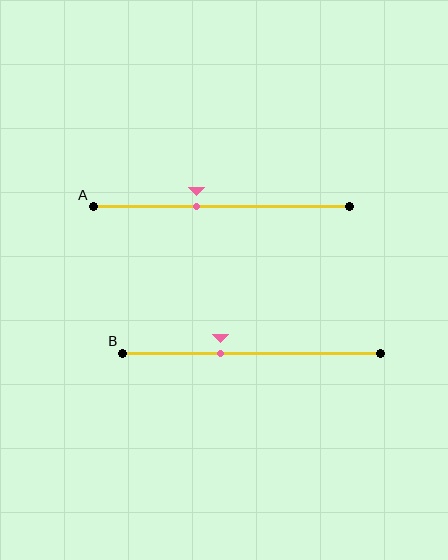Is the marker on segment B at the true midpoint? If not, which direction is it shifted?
No, the marker on segment B is shifted to the left by about 12% of the segment length.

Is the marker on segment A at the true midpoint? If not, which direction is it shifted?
No, the marker on segment A is shifted to the left by about 10% of the segment length.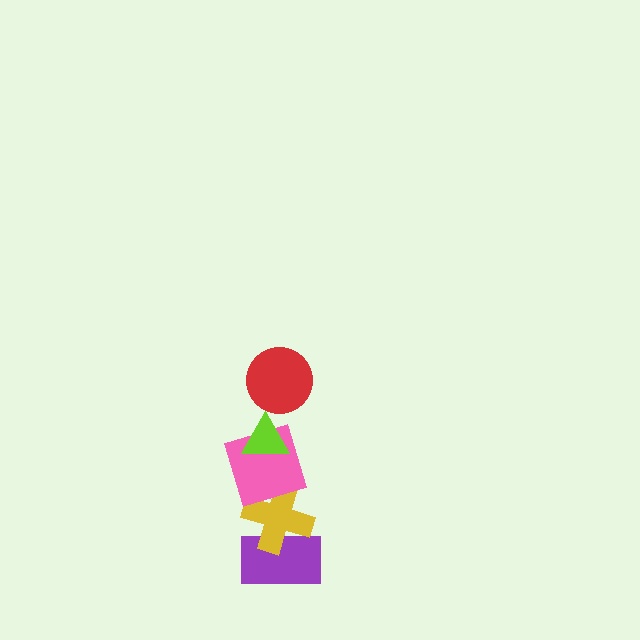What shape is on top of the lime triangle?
The red circle is on top of the lime triangle.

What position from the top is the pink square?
The pink square is 3rd from the top.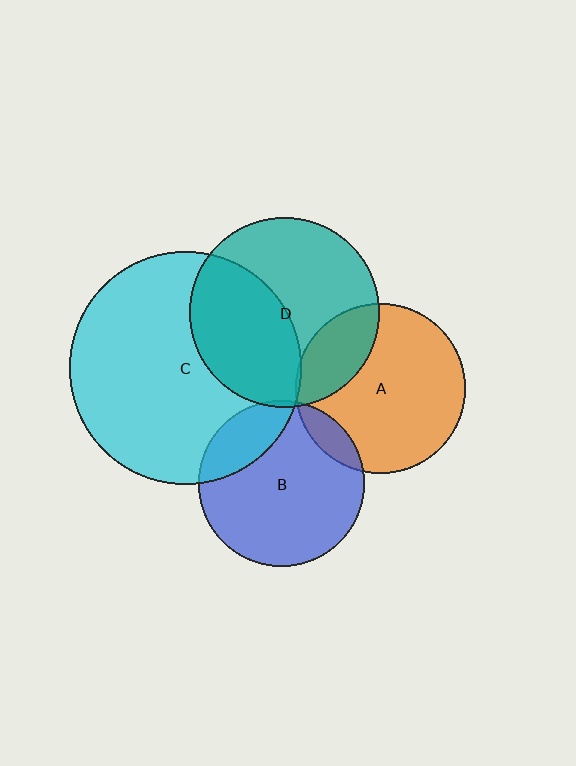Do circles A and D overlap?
Yes.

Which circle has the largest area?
Circle C (cyan).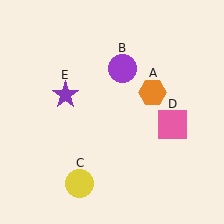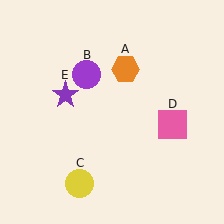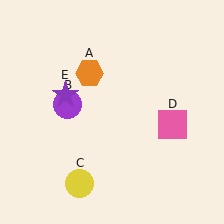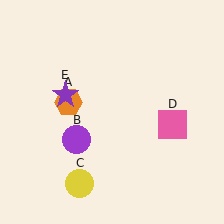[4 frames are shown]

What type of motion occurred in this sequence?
The orange hexagon (object A), purple circle (object B) rotated counterclockwise around the center of the scene.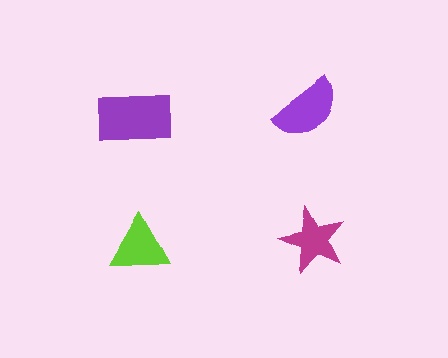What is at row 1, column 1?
A purple rectangle.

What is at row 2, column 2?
A magenta star.